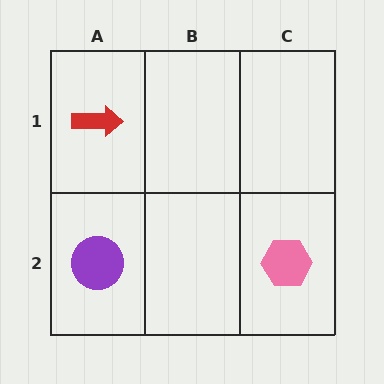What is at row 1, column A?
A red arrow.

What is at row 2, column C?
A pink hexagon.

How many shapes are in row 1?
1 shape.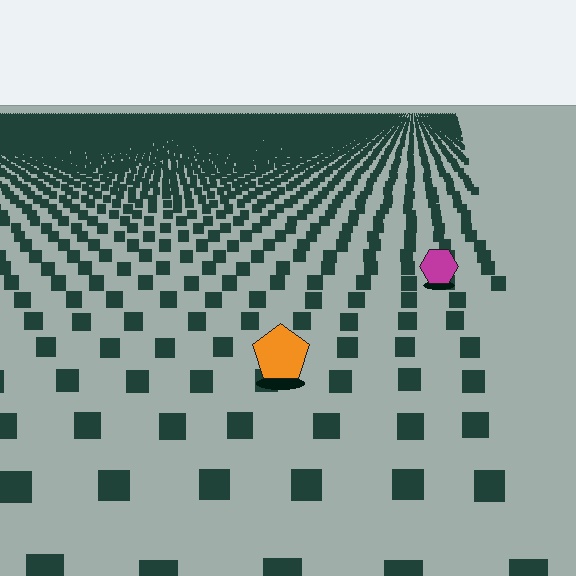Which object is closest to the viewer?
The orange pentagon is closest. The texture marks near it are larger and more spread out.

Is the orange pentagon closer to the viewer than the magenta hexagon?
Yes. The orange pentagon is closer — you can tell from the texture gradient: the ground texture is coarser near it.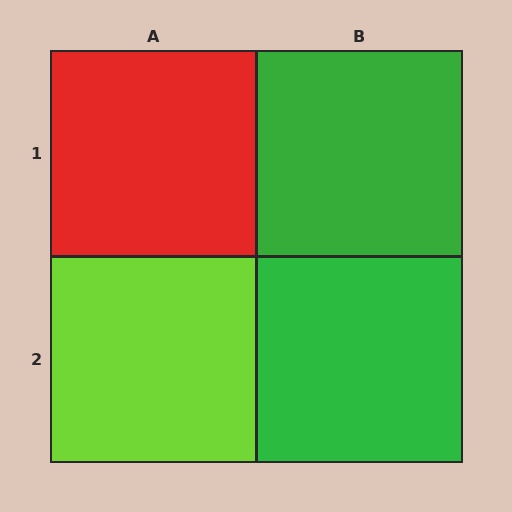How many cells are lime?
1 cell is lime.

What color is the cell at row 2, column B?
Green.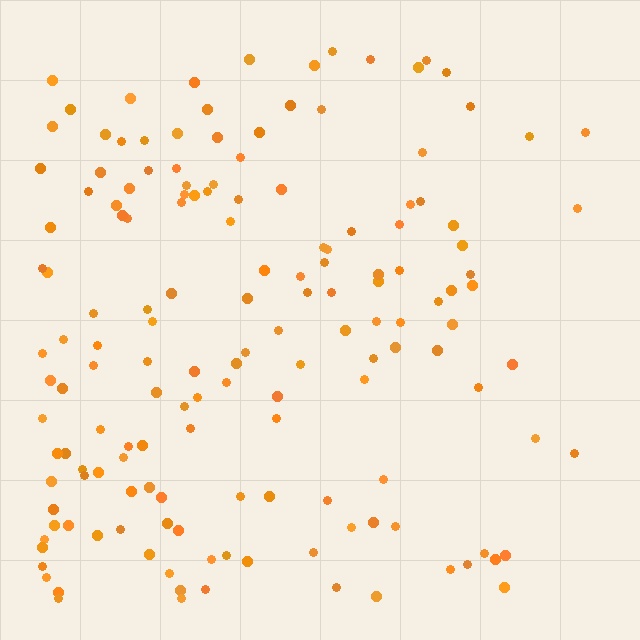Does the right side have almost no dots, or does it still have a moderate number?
Still a moderate number, just noticeably fewer than the left.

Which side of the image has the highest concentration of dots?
The left.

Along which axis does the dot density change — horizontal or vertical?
Horizontal.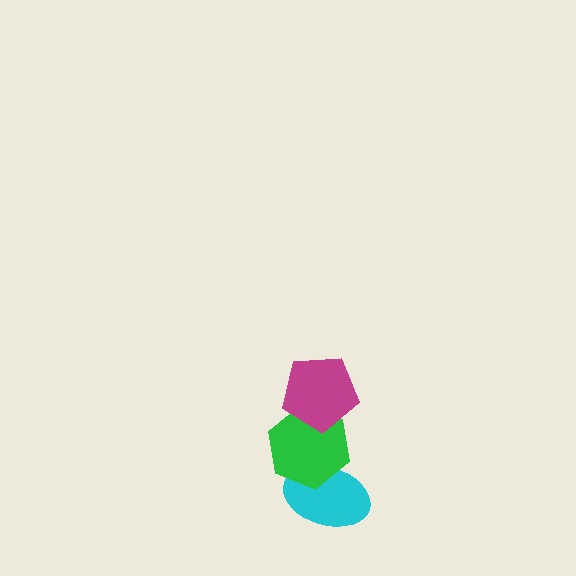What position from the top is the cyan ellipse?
The cyan ellipse is 3rd from the top.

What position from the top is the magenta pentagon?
The magenta pentagon is 1st from the top.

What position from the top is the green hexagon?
The green hexagon is 2nd from the top.